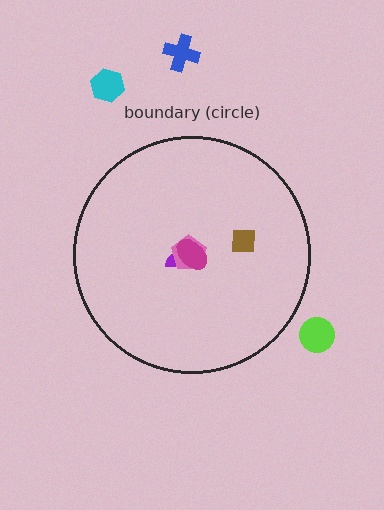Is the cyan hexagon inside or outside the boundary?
Outside.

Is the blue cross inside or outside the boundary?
Outside.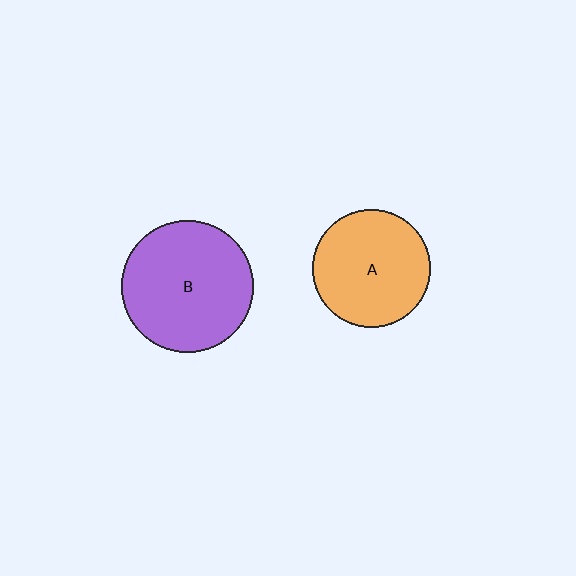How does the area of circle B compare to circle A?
Approximately 1.3 times.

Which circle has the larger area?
Circle B (purple).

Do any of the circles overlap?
No, none of the circles overlap.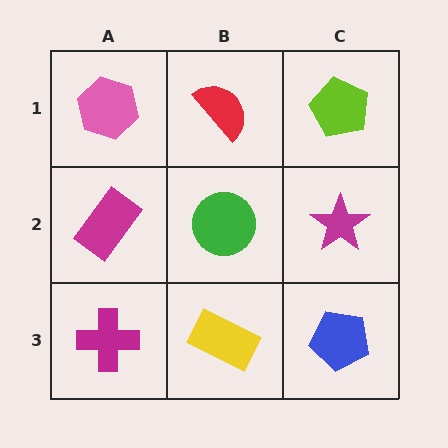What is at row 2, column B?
A green circle.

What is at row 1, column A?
A pink hexagon.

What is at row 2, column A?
A magenta rectangle.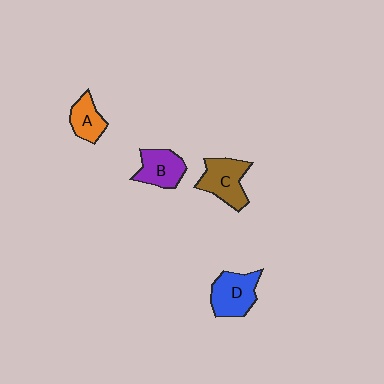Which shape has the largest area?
Shape C (brown).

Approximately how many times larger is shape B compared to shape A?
Approximately 1.3 times.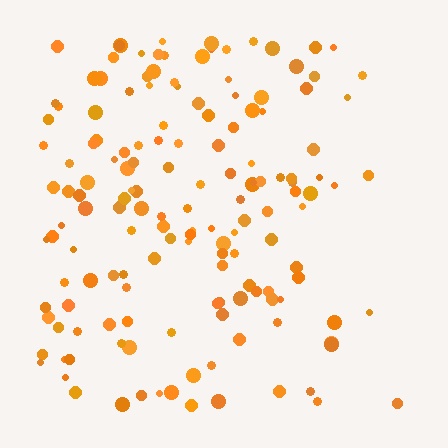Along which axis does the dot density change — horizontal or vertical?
Horizontal.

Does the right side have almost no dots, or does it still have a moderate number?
Still a moderate number, just noticeably fewer than the left.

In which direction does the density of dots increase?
From right to left, with the left side densest.